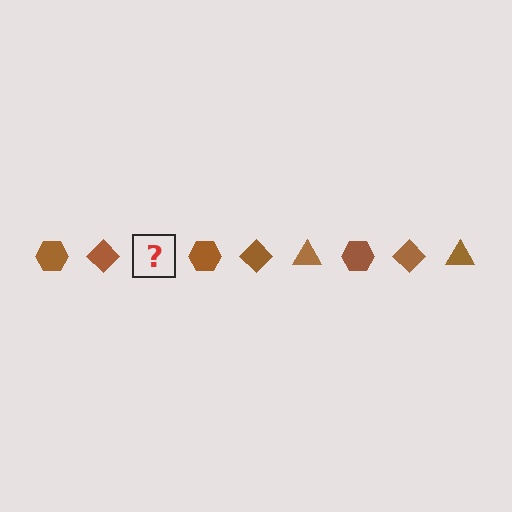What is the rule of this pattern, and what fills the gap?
The rule is that the pattern cycles through hexagon, diamond, triangle shapes in brown. The gap should be filled with a brown triangle.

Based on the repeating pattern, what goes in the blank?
The blank should be a brown triangle.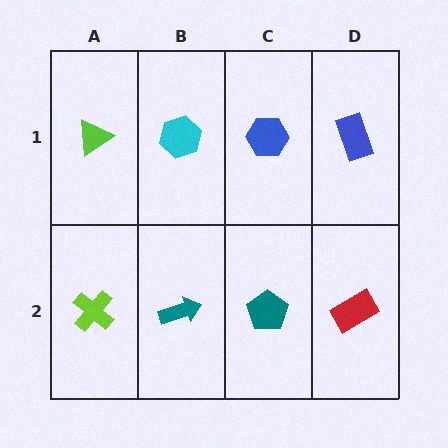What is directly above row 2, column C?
A blue hexagon.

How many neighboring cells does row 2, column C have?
3.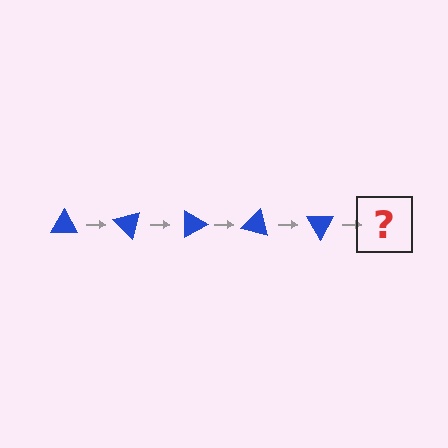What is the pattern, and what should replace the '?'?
The pattern is that the triangle rotates 45 degrees each step. The '?' should be a blue triangle rotated 225 degrees.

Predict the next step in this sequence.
The next step is a blue triangle rotated 225 degrees.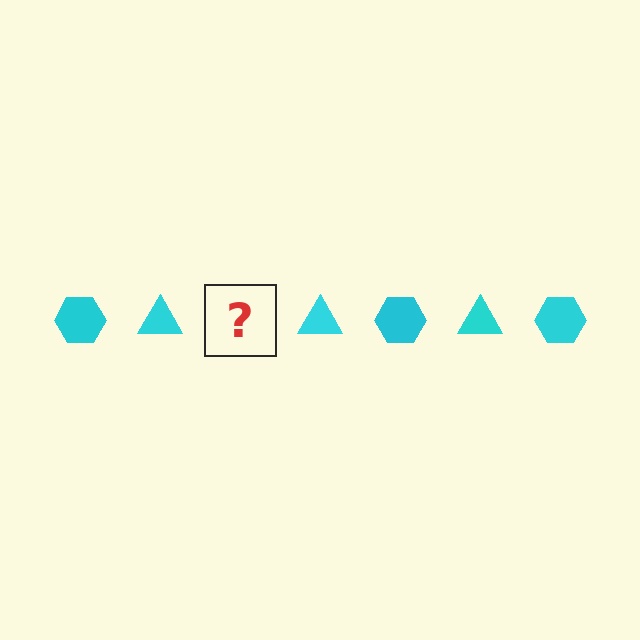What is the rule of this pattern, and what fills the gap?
The rule is that the pattern cycles through hexagon, triangle shapes in cyan. The gap should be filled with a cyan hexagon.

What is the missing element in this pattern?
The missing element is a cyan hexagon.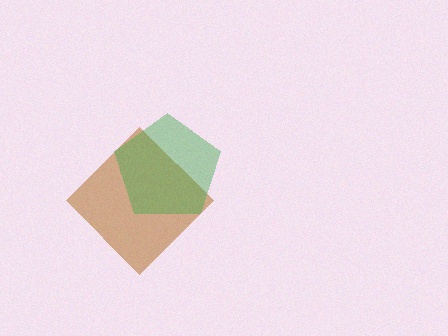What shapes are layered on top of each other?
The layered shapes are: a brown diamond, a green pentagon.